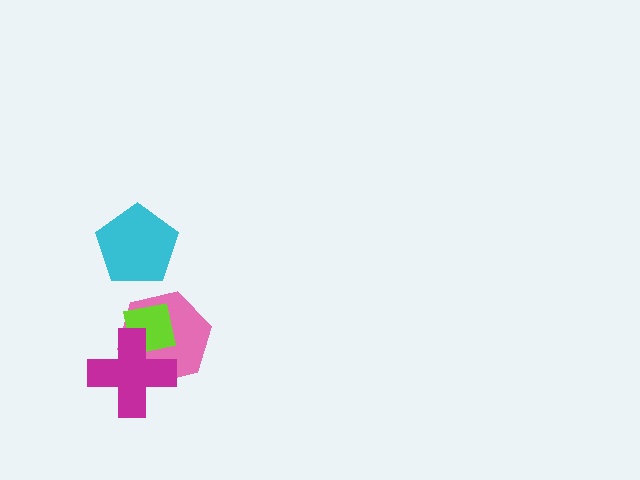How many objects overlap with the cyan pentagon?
0 objects overlap with the cyan pentagon.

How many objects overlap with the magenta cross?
2 objects overlap with the magenta cross.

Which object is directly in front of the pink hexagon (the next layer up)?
The lime square is directly in front of the pink hexagon.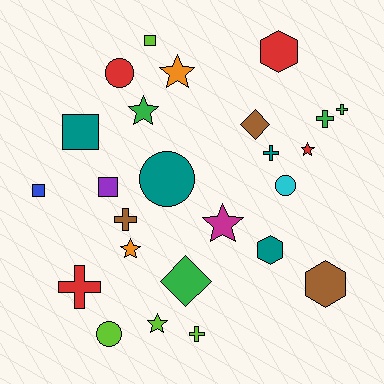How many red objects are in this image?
There are 4 red objects.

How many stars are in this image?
There are 6 stars.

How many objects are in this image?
There are 25 objects.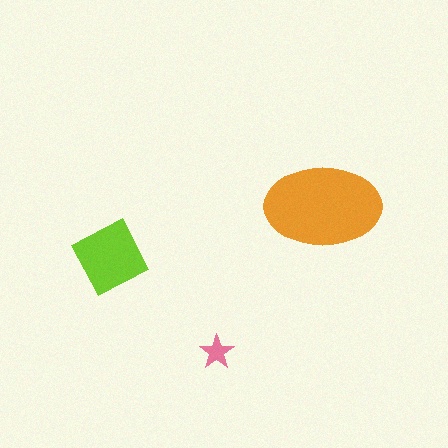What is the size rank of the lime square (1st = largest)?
2nd.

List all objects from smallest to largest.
The pink star, the lime square, the orange ellipse.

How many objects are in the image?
There are 3 objects in the image.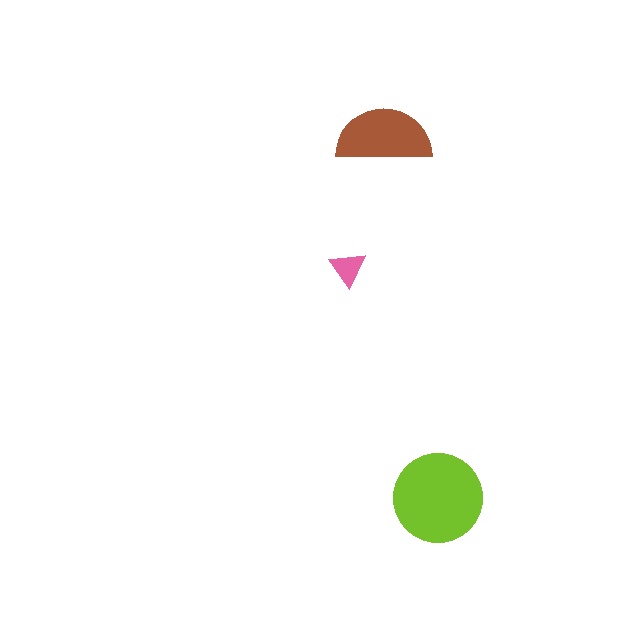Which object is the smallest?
The pink triangle.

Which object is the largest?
The lime circle.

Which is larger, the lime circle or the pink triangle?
The lime circle.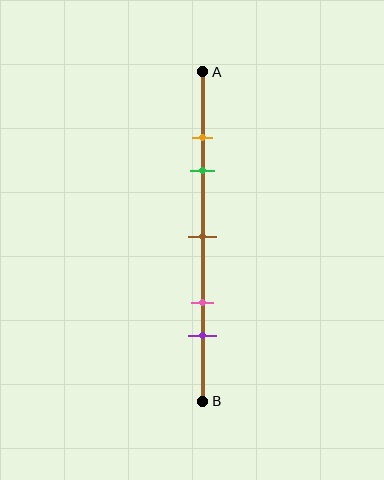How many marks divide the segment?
There are 5 marks dividing the segment.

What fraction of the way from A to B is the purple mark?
The purple mark is approximately 80% (0.8) of the way from A to B.